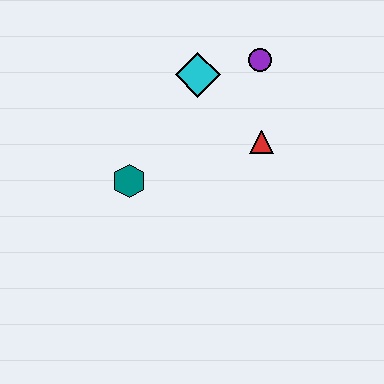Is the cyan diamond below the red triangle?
No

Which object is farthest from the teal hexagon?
The purple circle is farthest from the teal hexagon.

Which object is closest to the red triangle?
The purple circle is closest to the red triangle.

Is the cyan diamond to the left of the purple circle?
Yes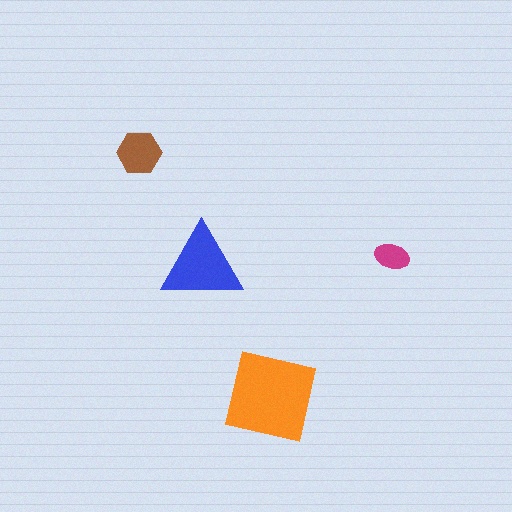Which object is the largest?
The orange square.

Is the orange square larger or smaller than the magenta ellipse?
Larger.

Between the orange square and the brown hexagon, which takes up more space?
The orange square.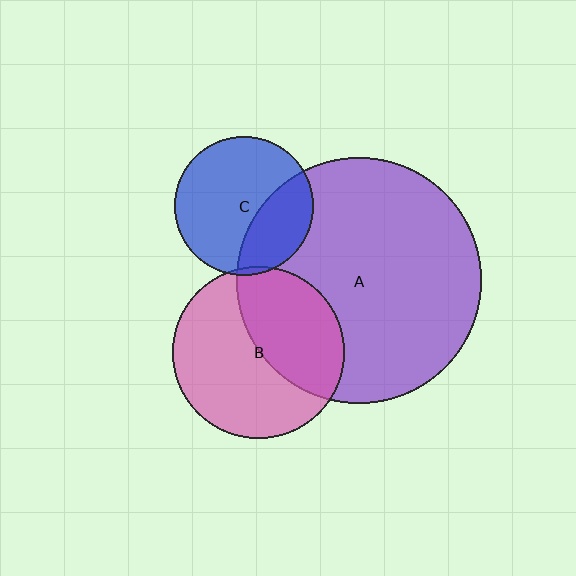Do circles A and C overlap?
Yes.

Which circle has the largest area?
Circle A (purple).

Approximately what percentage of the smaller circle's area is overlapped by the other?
Approximately 30%.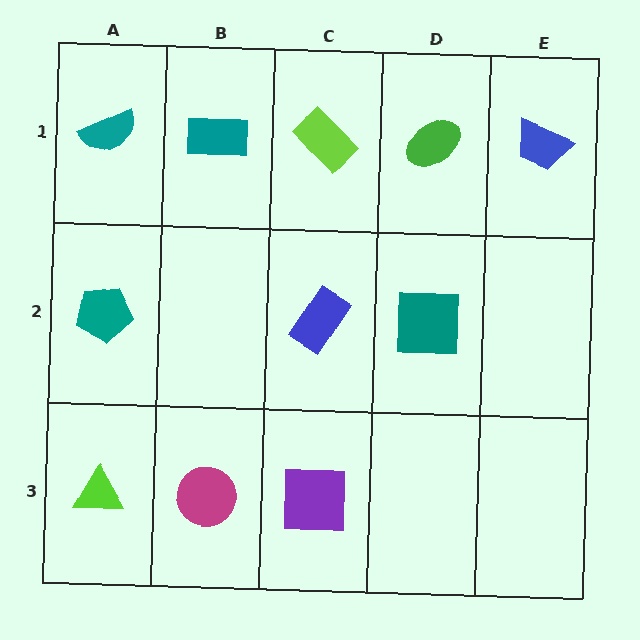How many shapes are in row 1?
5 shapes.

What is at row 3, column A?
A lime triangle.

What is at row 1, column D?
A green ellipse.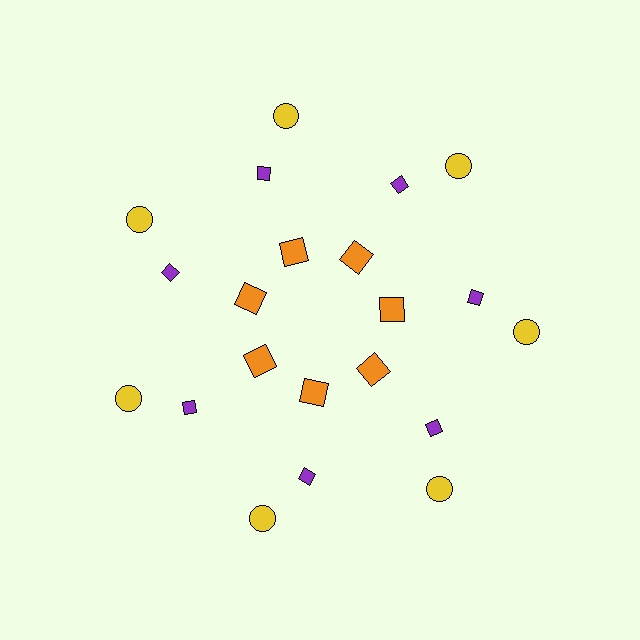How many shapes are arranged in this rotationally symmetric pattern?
There are 21 shapes, arranged in 7 groups of 3.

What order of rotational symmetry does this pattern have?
This pattern has 7-fold rotational symmetry.